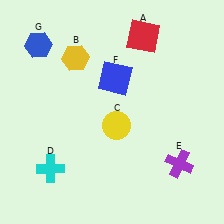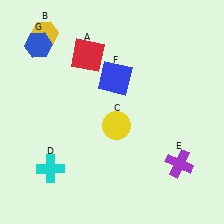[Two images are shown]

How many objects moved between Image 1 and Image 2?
2 objects moved between the two images.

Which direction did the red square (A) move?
The red square (A) moved left.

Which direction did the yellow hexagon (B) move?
The yellow hexagon (B) moved left.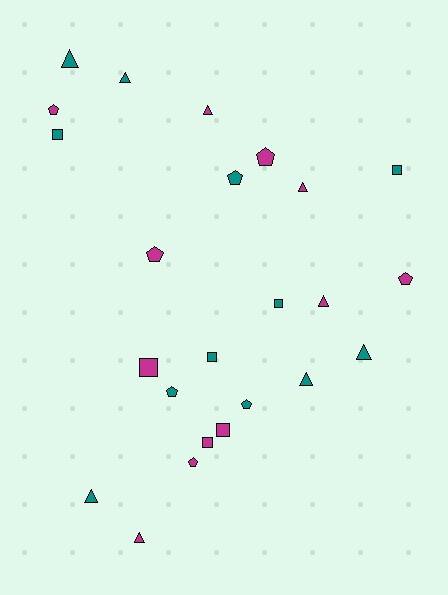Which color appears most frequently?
Magenta, with 12 objects.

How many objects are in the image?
There are 24 objects.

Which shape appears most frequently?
Triangle, with 9 objects.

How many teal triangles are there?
There are 5 teal triangles.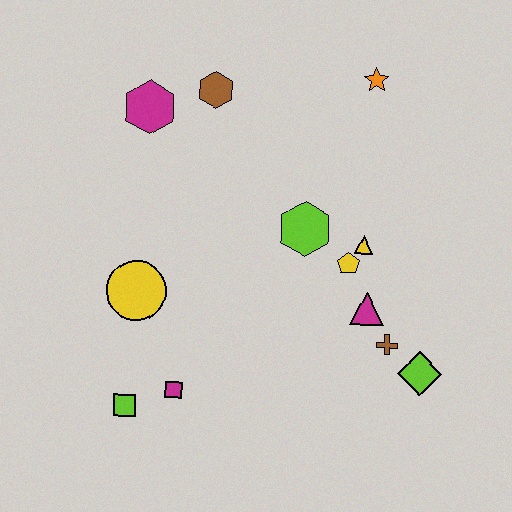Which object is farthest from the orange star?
The lime square is farthest from the orange star.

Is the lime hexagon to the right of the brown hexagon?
Yes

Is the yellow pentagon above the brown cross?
Yes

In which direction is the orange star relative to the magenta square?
The orange star is above the magenta square.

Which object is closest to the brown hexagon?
The magenta hexagon is closest to the brown hexagon.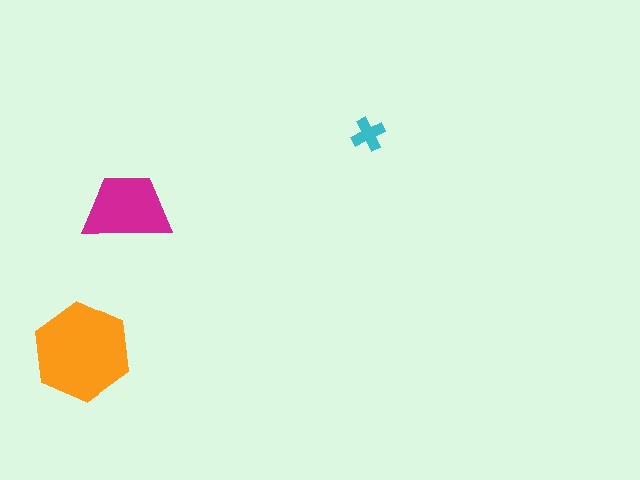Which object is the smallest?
The cyan cross.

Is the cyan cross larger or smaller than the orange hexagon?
Smaller.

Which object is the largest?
The orange hexagon.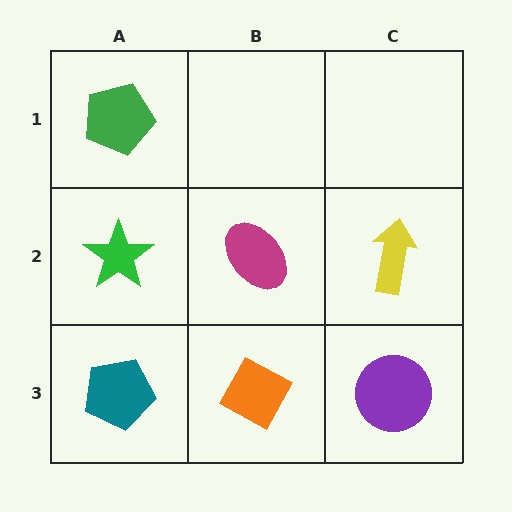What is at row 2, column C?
A yellow arrow.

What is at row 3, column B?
An orange diamond.